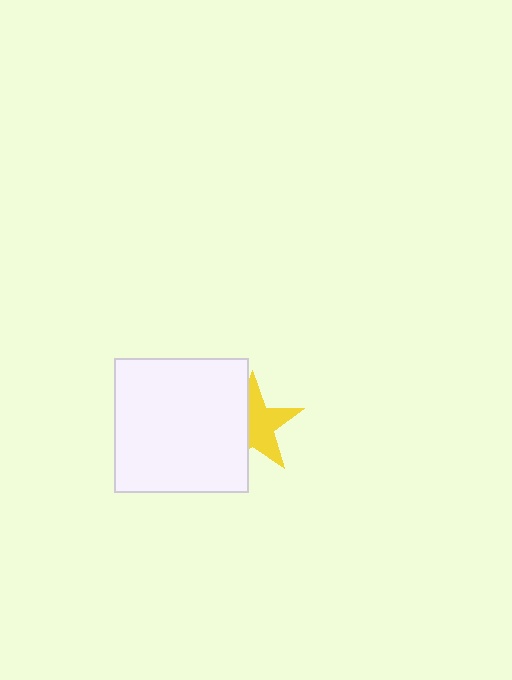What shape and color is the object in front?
The object in front is a white square.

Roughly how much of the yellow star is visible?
About half of it is visible (roughly 57%).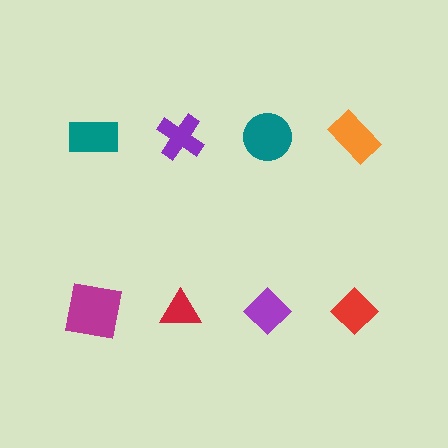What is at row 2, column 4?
A red diamond.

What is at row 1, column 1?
A teal rectangle.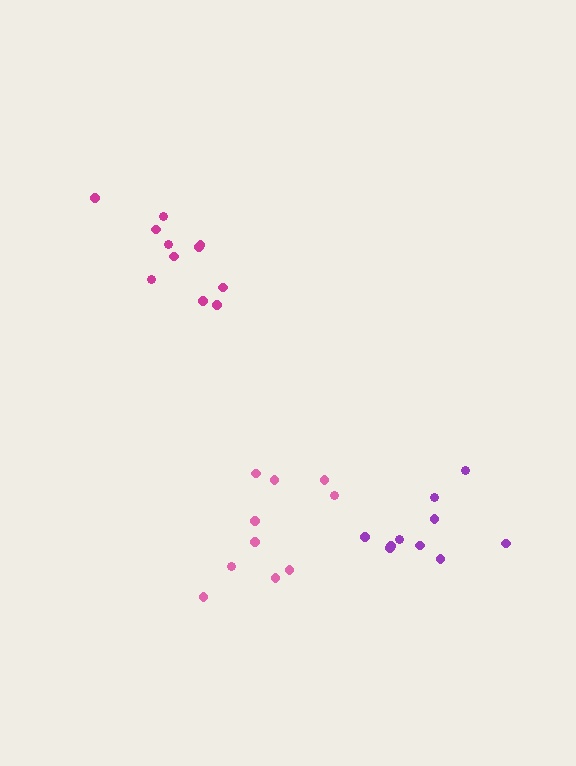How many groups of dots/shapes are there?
There are 3 groups.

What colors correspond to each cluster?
The clusters are colored: magenta, purple, pink.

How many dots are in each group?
Group 1: 11 dots, Group 2: 10 dots, Group 3: 10 dots (31 total).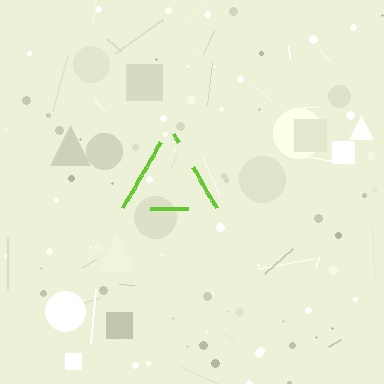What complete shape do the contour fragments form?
The contour fragments form a triangle.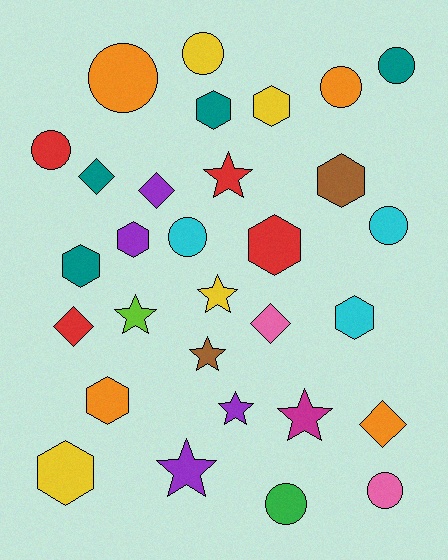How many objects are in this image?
There are 30 objects.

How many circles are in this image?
There are 9 circles.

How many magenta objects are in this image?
There is 1 magenta object.